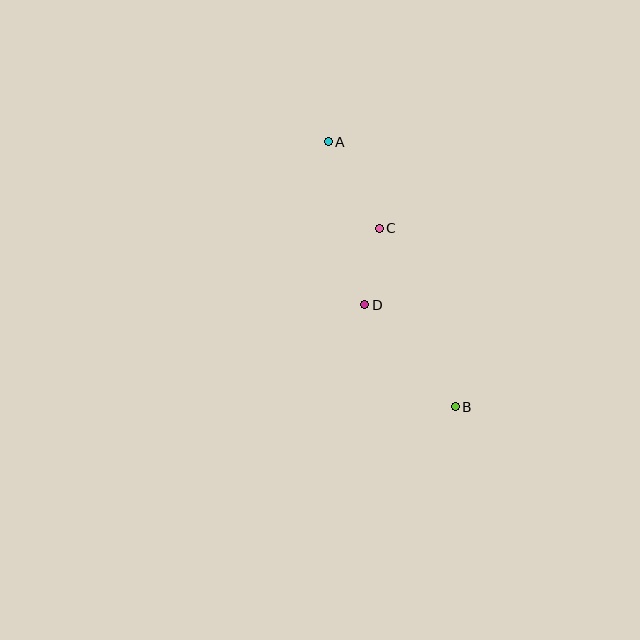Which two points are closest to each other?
Points C and D are closest to each other.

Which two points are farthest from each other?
Points A and B are farthest from each other.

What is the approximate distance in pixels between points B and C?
The distance between B and C is approximately 194 pixels.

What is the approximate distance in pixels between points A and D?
The distance between A and D is approximately 167 pixels.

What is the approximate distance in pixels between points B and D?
The distance between B and D is approximately 136 pixels.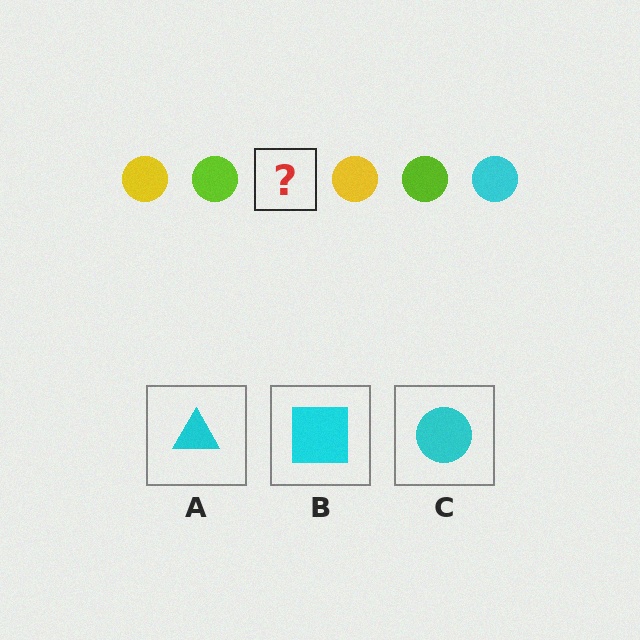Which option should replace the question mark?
Option C.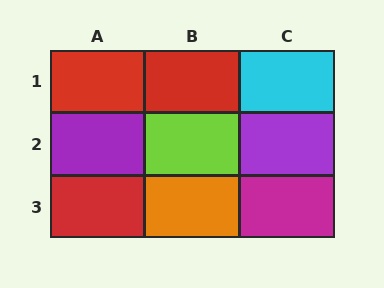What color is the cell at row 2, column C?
Purple.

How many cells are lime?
1 cell is lime.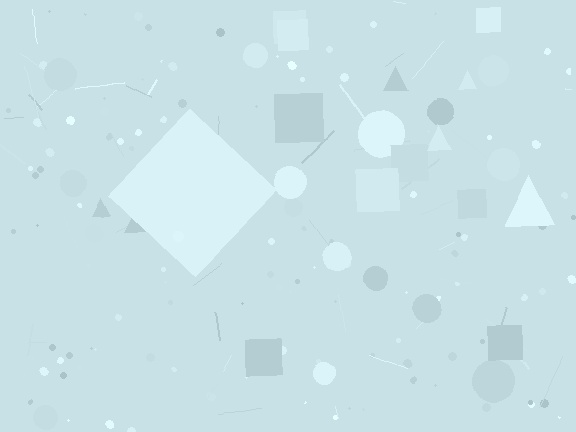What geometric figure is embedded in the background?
A diamond is embedded in the background.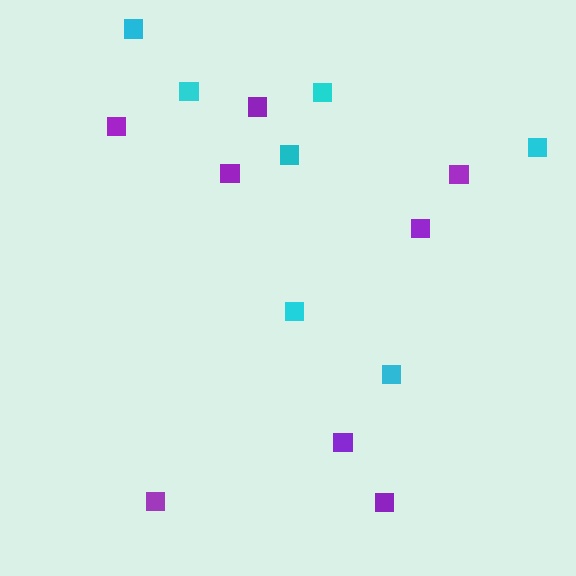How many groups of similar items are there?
There are 2 groups: one group of purple squares (8) and one group of cyan squares (7).